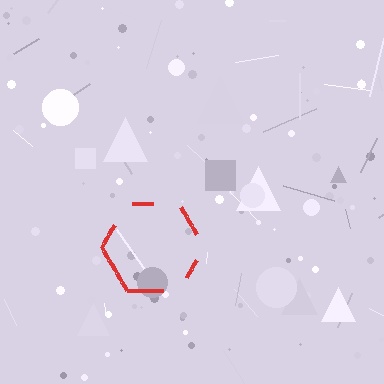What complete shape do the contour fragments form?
The contour fragments form a hexagon.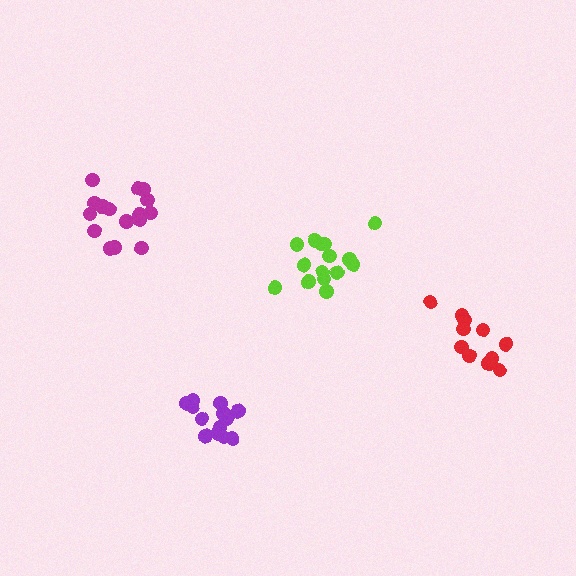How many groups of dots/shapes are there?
There are 4 groups.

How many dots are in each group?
Group 1: 11 dots, Group 2: 16 dots, Group 3: 16 dots, Group 4: 15 dots (58 total).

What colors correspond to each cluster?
The clusters are colored: red, purple, magenta, lime.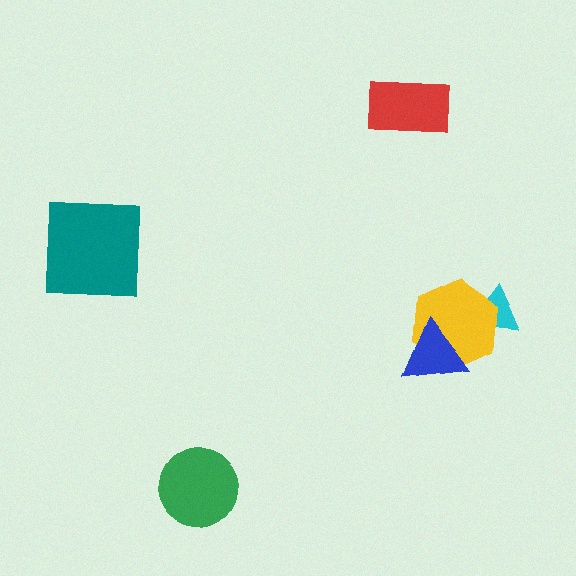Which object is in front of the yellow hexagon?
The blue triangle is in front of the yellow hexagon.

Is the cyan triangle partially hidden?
Yes, it is partially covered by another shape.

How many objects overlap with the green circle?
0 objects overlap with the green circle.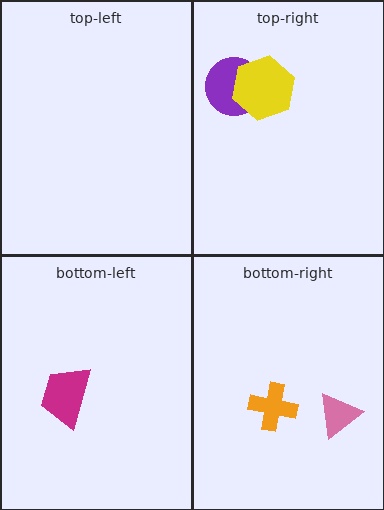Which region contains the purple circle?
The top-right region.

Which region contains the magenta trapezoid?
The bottom-left region.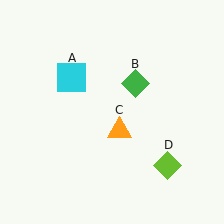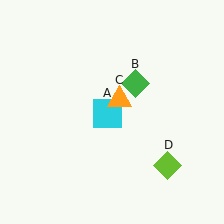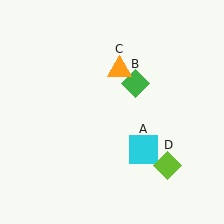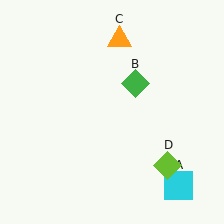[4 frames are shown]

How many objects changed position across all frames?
2 objects changed position: cyan square (object A), orange triangle (object C).